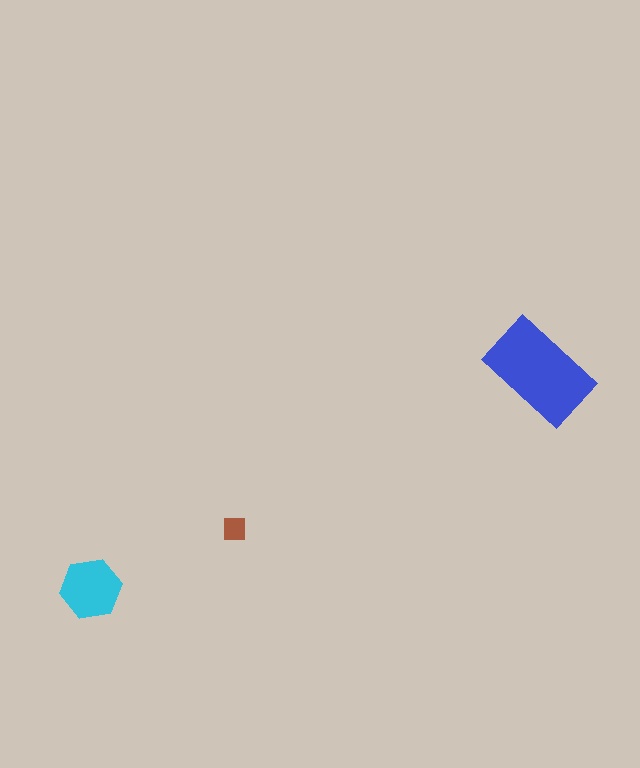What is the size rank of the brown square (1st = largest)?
3rd.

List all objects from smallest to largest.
The brown square, the cyan hexagon, the blue rectangle.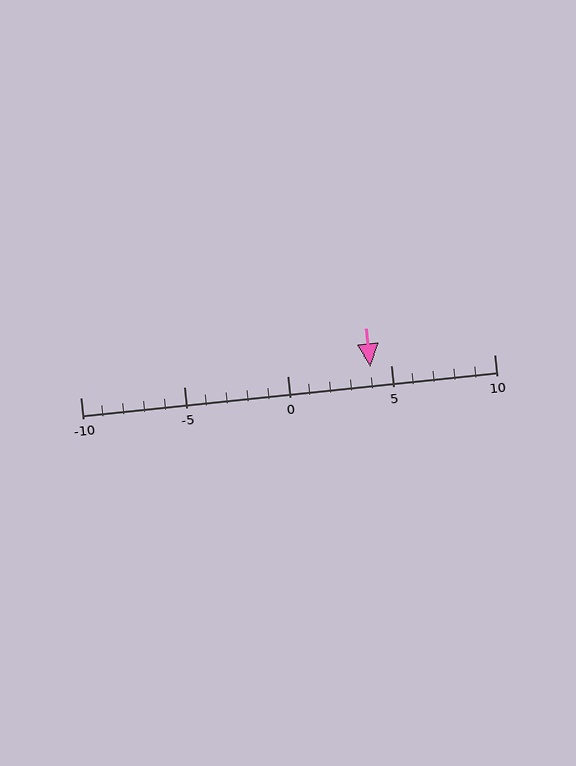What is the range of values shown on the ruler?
The ruler shows values from -10 to 10.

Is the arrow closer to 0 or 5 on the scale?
The arrow is closer to 5.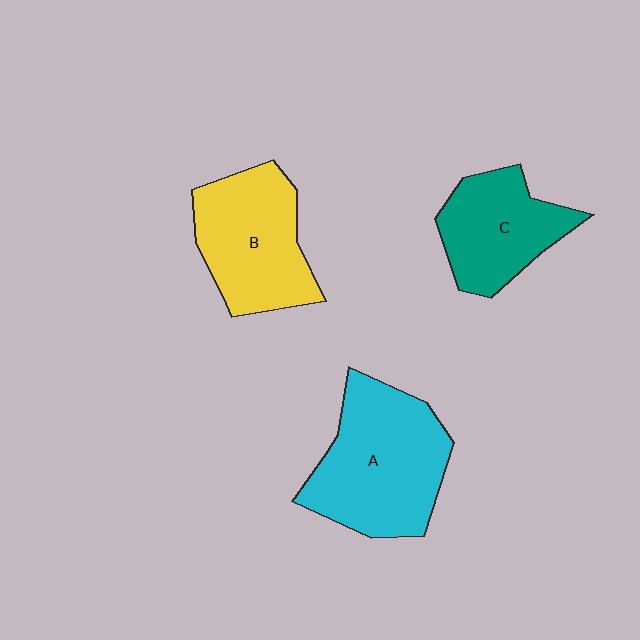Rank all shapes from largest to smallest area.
From largest to smallest: A (cyan), B (yellow), C (teal).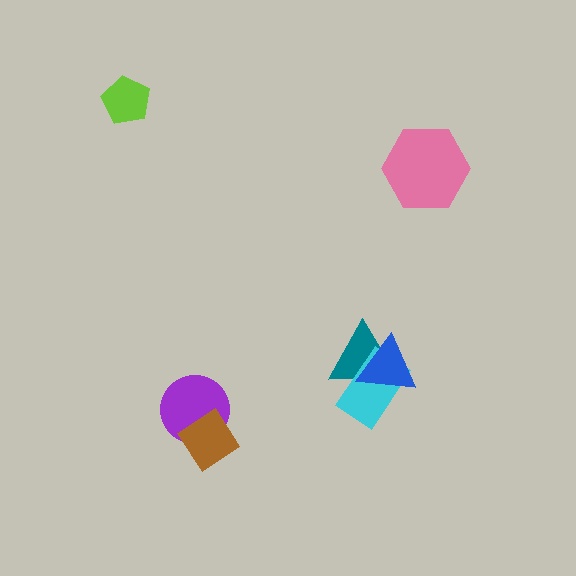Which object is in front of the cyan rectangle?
The blue triangle is in front of the cyan rectangle.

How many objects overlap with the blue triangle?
2 objects overlap with the blue triangle.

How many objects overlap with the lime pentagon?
0 objects overlap with the lime pentagon.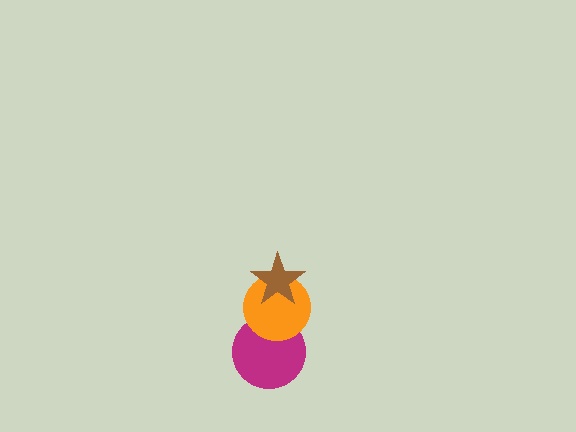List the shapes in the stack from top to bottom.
From top to bottom: the brown star, the orange circle, the magenta circle.